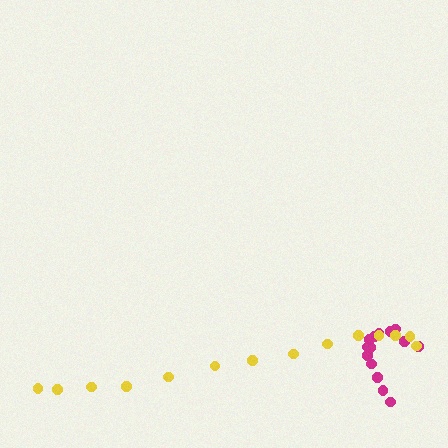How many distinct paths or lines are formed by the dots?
There are 2 distinct paths.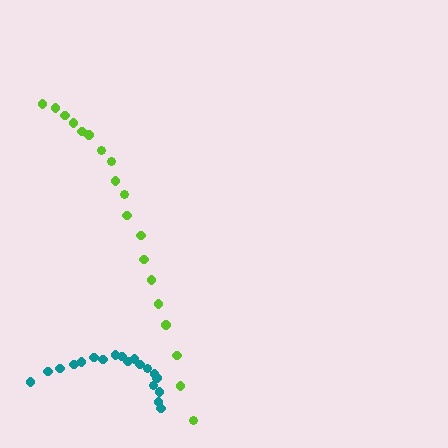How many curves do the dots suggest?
There are 2 distinct paths.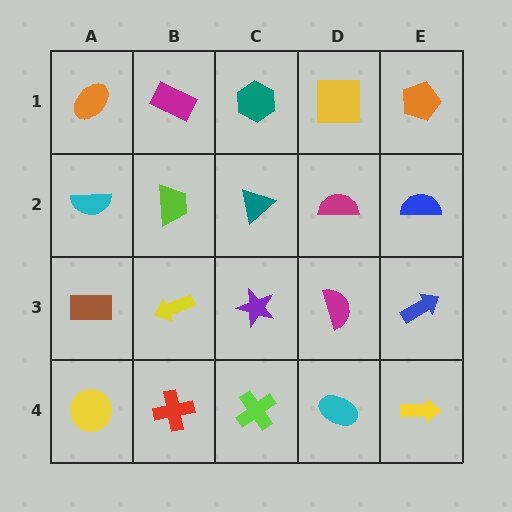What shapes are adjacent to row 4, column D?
A magenta semicircle (row 3, column D), a lime cross (row 4, column C), a yellow arrow (row 4, column E).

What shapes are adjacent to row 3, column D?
A magenta semicircle (row 2, column D), a cyan ellipse (row 4, column D), a purple star (row 3, column C), a blue arrow (row 3, column E).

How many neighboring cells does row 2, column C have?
4.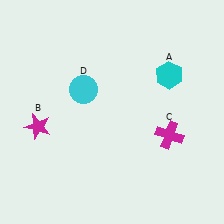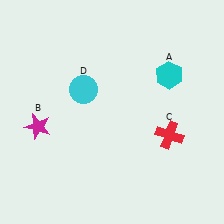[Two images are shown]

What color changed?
The cross (C) changed from magenta in Image 1 to red in Image 2.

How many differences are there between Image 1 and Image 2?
There is 1 difference between the two images.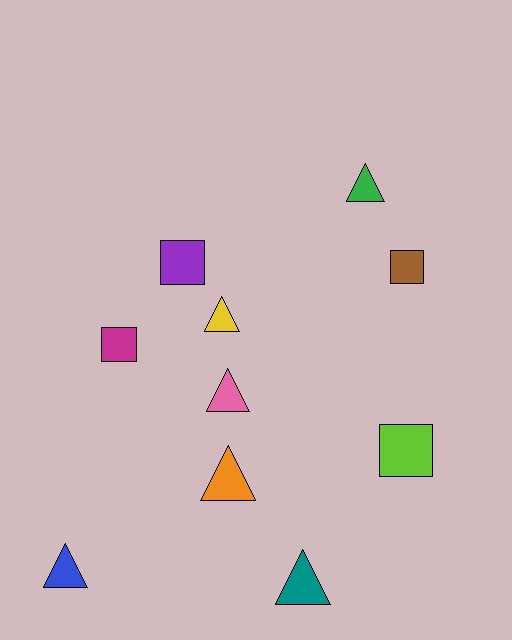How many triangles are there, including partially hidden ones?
There are 6 triangles.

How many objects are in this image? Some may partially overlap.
There are 10 objects.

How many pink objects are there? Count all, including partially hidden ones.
There is 1 pink object.